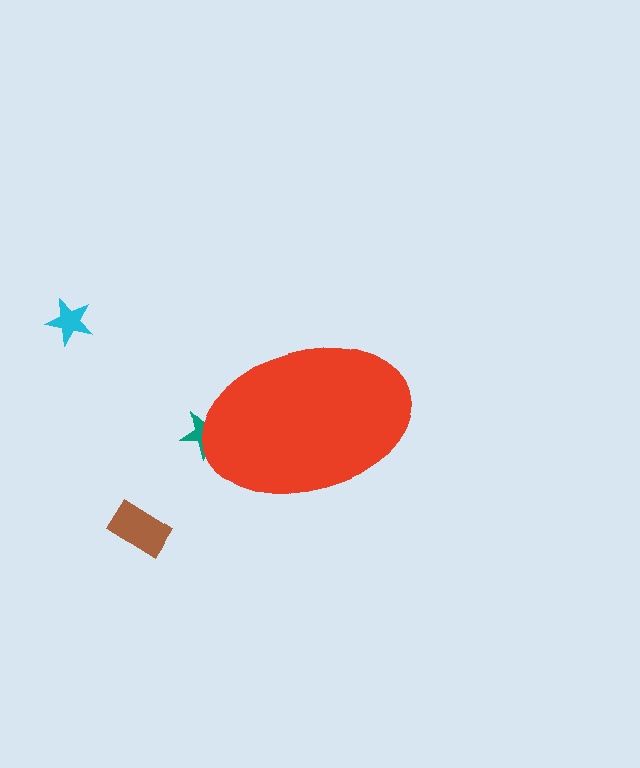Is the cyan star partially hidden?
No, the cyan star is fully visible.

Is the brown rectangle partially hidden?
No, the brown rectangle is fully visible.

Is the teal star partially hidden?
Yes, the teal star is partially hidden behind the red ellipse.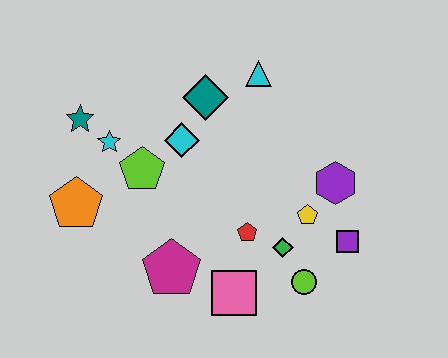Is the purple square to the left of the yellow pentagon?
No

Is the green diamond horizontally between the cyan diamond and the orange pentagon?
No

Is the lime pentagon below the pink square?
No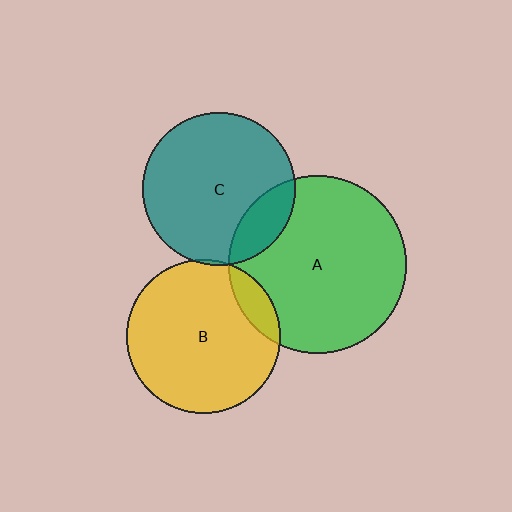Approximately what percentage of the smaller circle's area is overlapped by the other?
Approximately 5%.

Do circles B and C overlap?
Yes.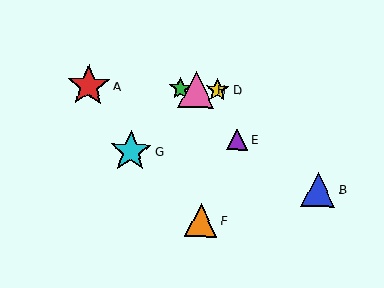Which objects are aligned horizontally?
Objects A, C, D, H are aligned horizontally.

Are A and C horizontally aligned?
Yes, both are at y≈86.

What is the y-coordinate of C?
Object C is at y≈89.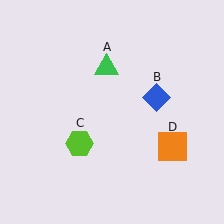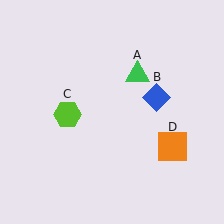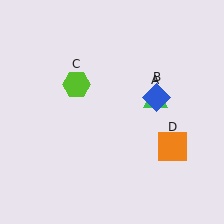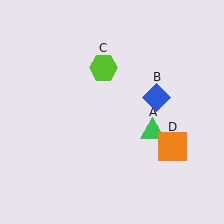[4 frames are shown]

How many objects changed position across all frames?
2 objects changed position: green triangle (object A), lime hexagon (object C).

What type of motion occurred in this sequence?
The green triangle (object A), lime hexagon (object C) rotated clockwise around the center of the scene.